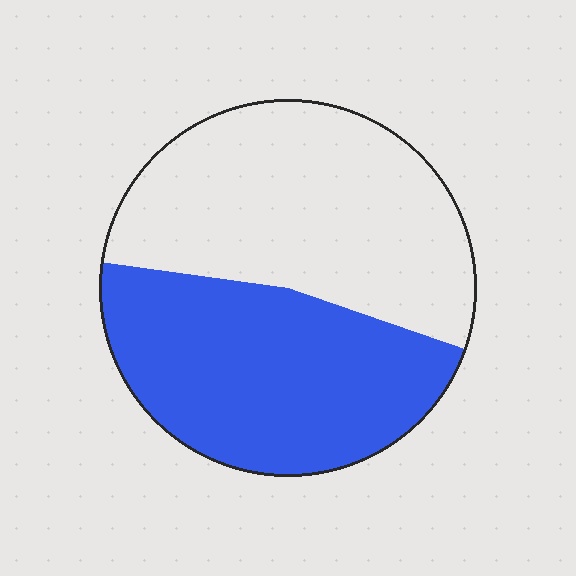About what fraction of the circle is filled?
About one half (1/2).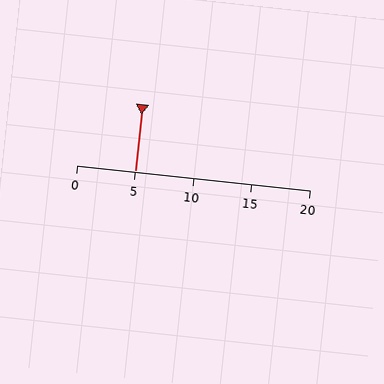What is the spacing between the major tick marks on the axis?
The major ticks are spaced 5 apart.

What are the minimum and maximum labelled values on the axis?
The axis runs from 0 to 20.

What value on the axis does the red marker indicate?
The marker indicates approximately 5.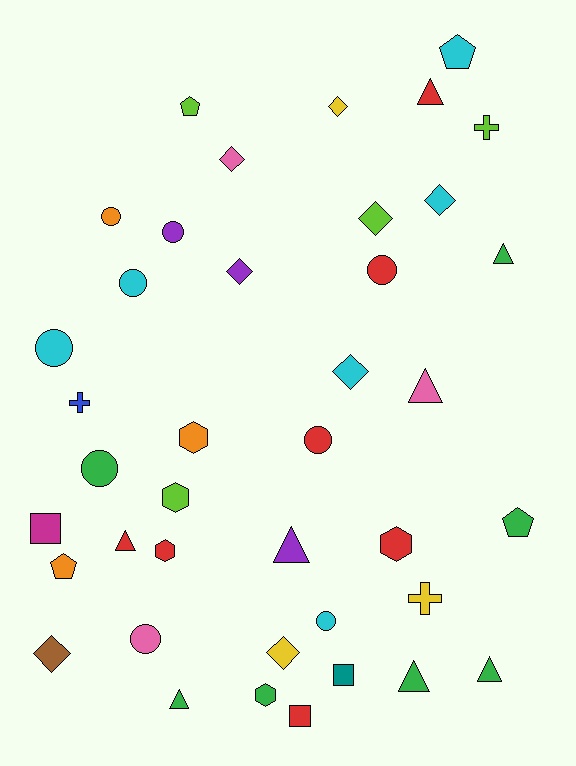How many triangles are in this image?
There are 8 triangles.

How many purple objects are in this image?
There are 3 purple objects.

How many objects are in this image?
There are 40 objects.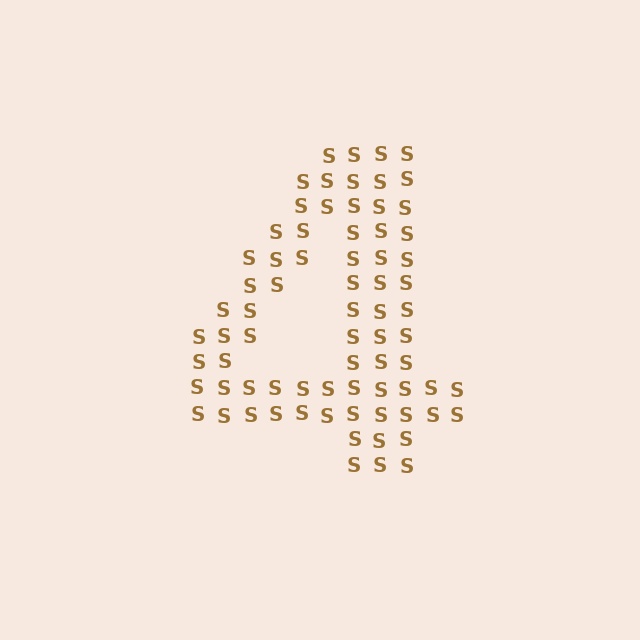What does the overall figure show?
The overall figure shows the digit 4.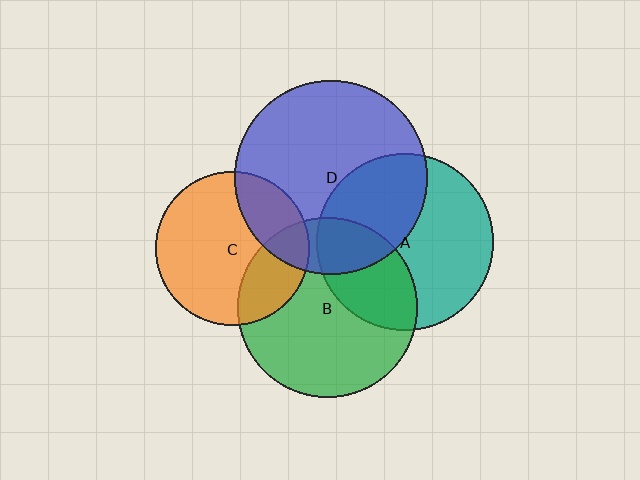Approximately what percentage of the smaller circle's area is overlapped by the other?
Approximately 40%.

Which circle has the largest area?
Circle D (blue).